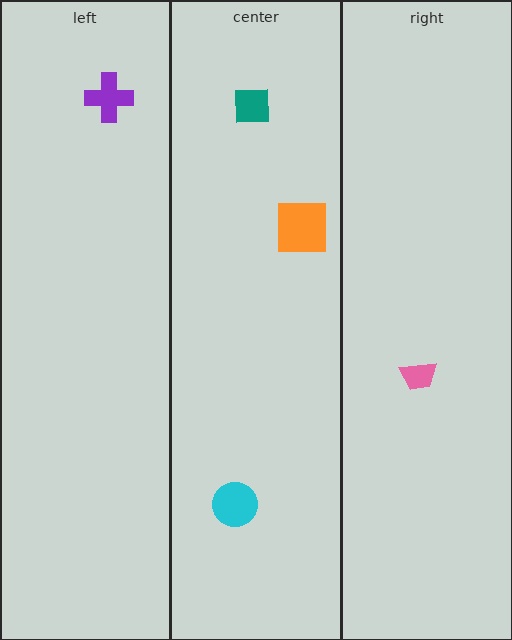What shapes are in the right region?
The pink trapezoid.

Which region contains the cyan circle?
The center region.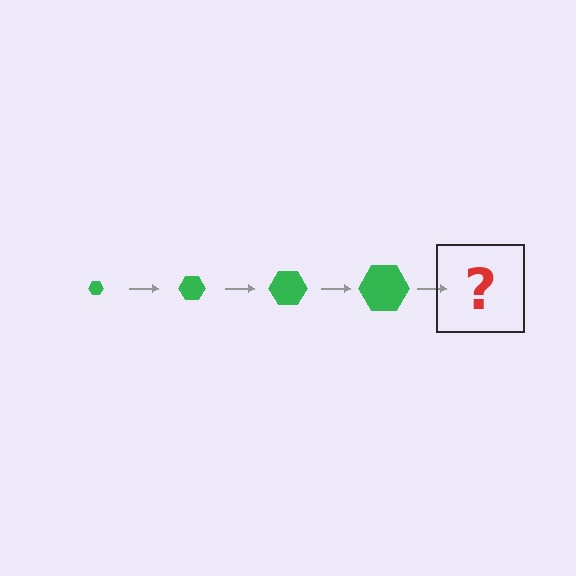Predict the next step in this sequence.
The next step is a green hexagon, larger than the previous one.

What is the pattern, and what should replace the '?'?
The pattern is that the hexagon gets progressively larger each step. The '?' should be a green hexagon, larger than the previous one.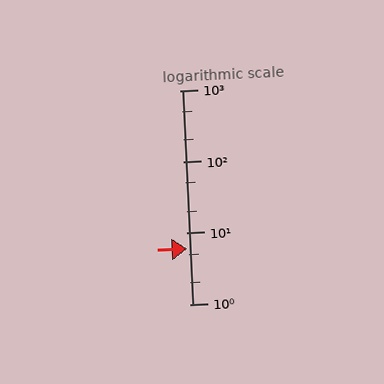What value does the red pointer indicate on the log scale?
The pointer indicates approximately 6.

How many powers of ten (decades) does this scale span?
The scale spans 3 decades, from 1 to 1000.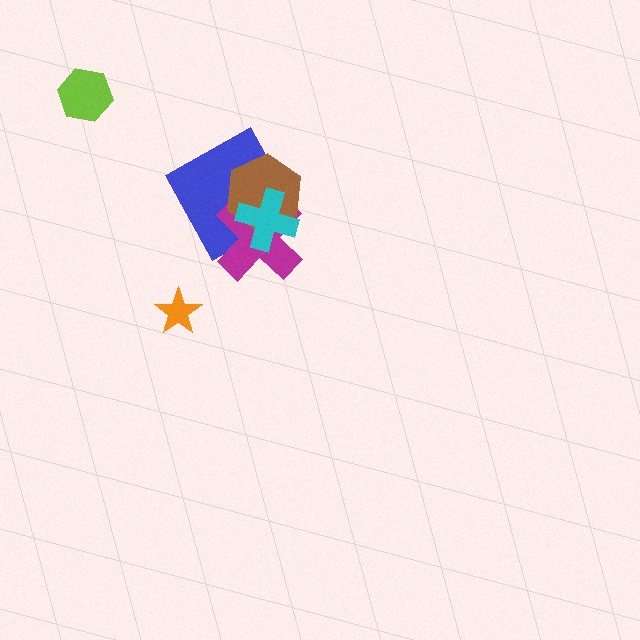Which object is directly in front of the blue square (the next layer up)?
The magenta cross is directly in front of the blue square.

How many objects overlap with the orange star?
0 objects overlap with the orange star.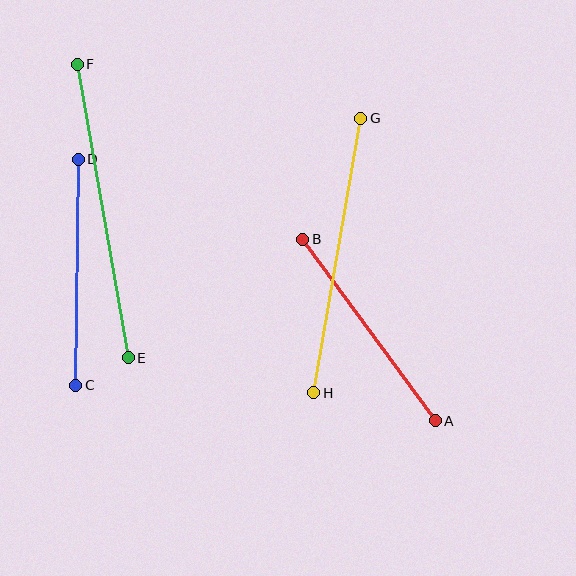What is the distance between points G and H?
The distance is approximately 278 pixels.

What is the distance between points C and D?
The distance is approximately 226 pixels.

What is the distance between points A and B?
The distance is approximately 225 pixels.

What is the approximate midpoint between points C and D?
The midpoint is at approximately (77, 272) pixels.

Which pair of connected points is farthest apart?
Points E and F are farthest apart.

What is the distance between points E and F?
The distance is approximately 298 pixels.